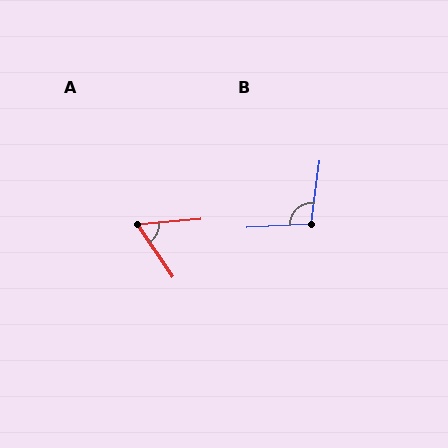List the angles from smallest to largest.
A (61°), B (101°).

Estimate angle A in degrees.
Approximately 61 degrees.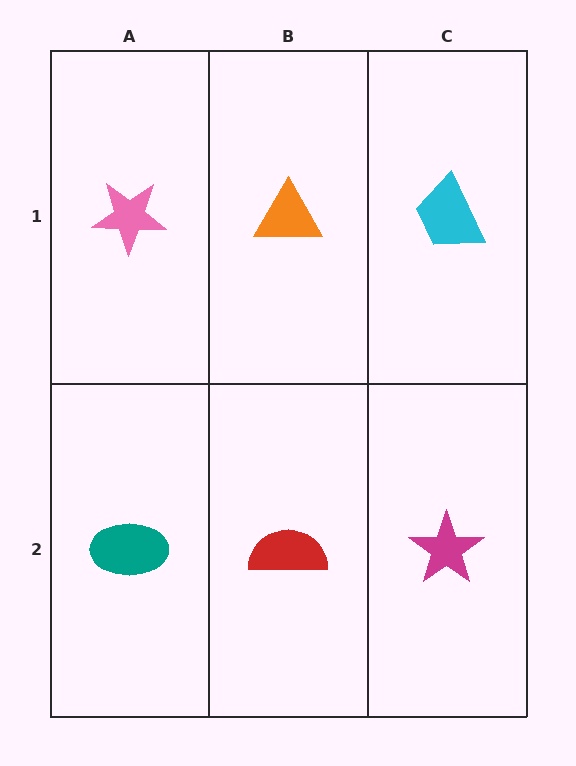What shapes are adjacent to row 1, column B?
A red semicircle (row 2, column B), a pink star (row 1, column A), a cyan trapezoid (row 1, column C).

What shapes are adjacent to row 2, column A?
A pink star (row 1, column A), a red semicircle (row 2, column B).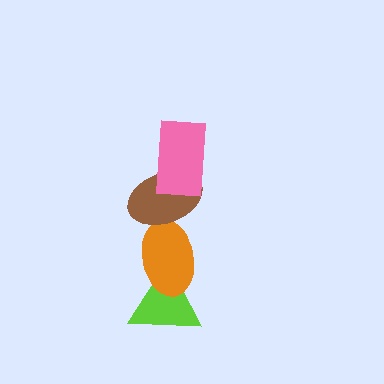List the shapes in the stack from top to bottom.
From top to bottom: the pink rectangle, the brown ellipse, the orange ellipse, the lime triangle.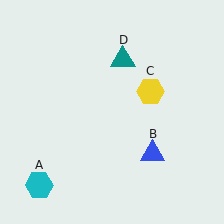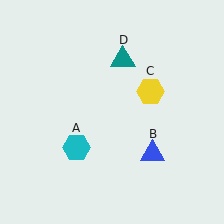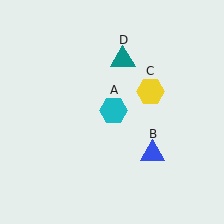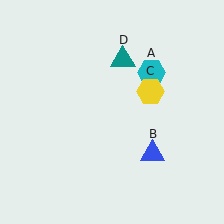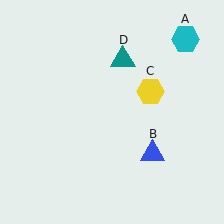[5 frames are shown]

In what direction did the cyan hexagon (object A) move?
The cyan hexagon (object A) moved up and to the right.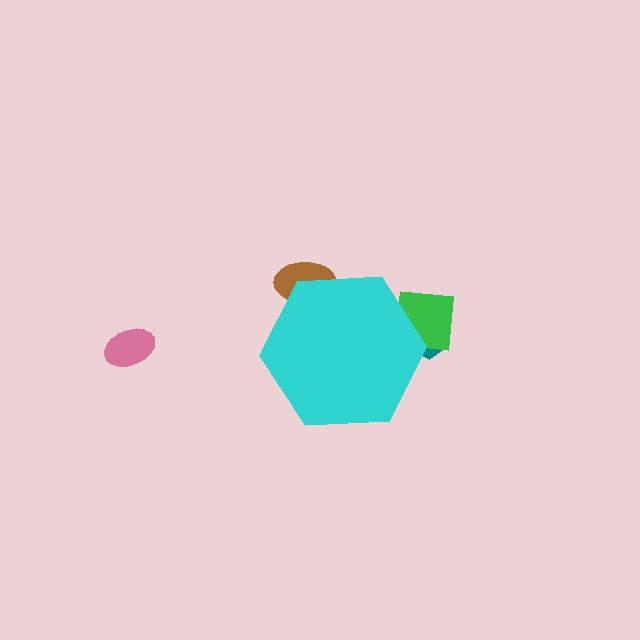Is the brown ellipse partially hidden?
Yes, the brown ellipse is partially hidden behind the cyan hexagon.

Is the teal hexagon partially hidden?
Yes, the teal hexagon is partially hidden behind the cyan hexagon.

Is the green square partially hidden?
Yes, the green square is partially hidden behind the cyan hexagon.